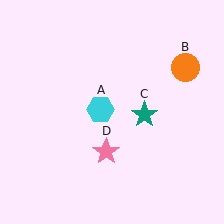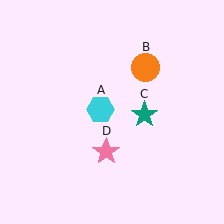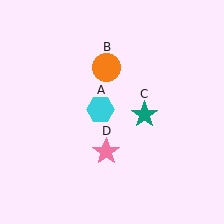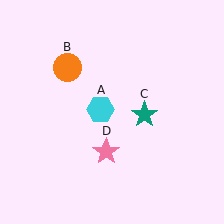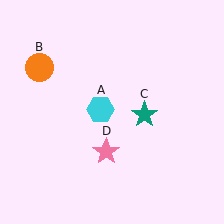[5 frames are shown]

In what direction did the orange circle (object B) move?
The orange circle (object B) moved left.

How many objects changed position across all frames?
1 object changed position: orange circle (object B).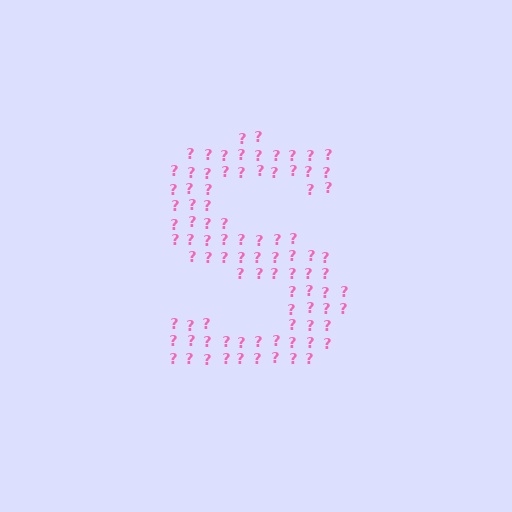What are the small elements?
The small elements are question marks.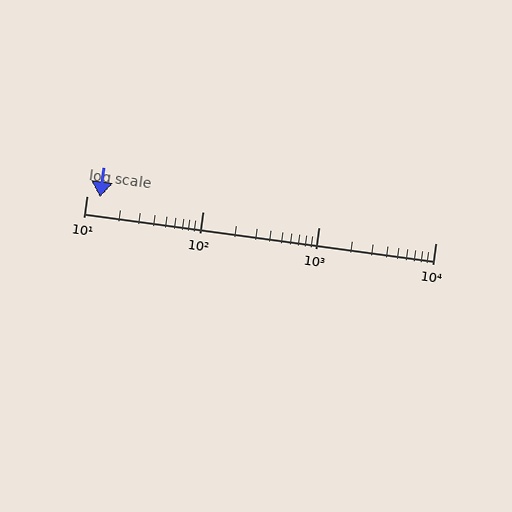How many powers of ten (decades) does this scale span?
The scale spans 3 decades, from 10 to 10000.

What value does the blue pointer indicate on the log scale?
The pointer indicates approximately 13.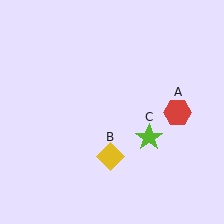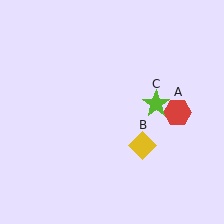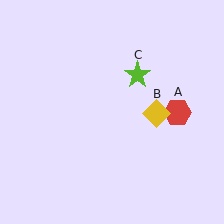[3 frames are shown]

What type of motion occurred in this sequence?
The yellow diamond (object B), lime star (object C) rotated counterclockwise around the center of the scene.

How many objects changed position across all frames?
2 objects changed position: yellow diamond (object B), lime star (object C).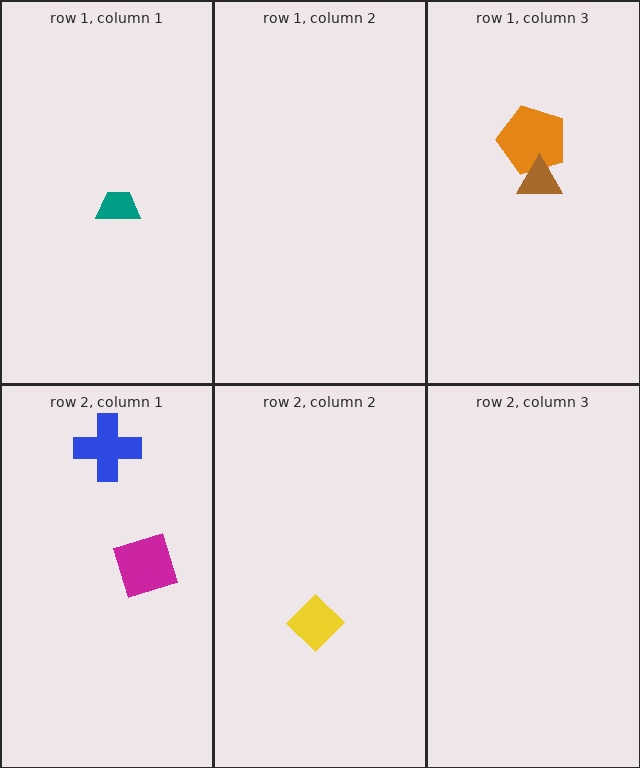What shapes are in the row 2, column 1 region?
The blue cross, the magenta square.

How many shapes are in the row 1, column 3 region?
3.